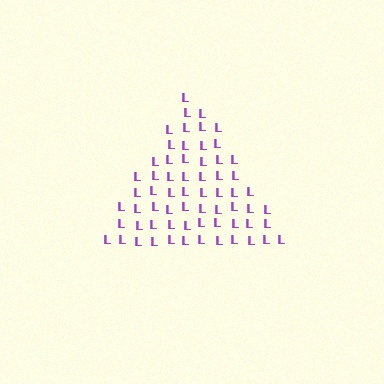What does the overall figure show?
The overall figure shows a triangle.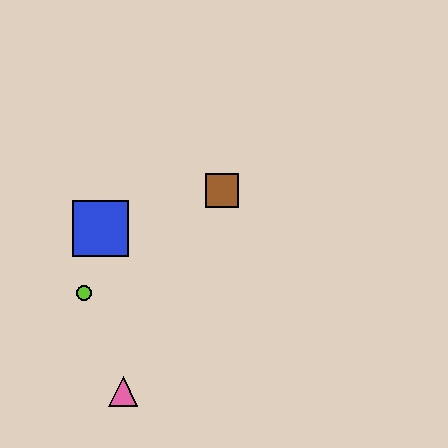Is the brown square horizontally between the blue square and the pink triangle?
No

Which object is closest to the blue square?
The lime circle is closest to the blue square.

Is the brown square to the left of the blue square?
No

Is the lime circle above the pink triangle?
Yes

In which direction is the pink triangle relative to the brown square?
The pink triangle is below the brown square.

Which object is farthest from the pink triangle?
The brown square is farthest from the pink triangle.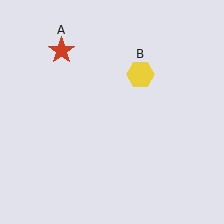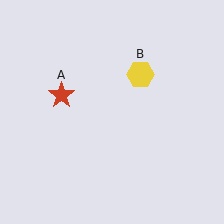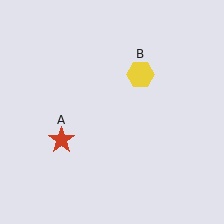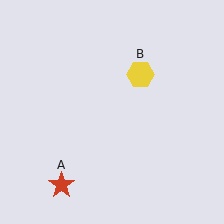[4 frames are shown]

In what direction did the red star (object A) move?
The red star (object A) moved down.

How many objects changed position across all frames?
1 object changed position: red star (object A).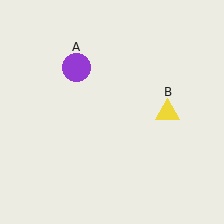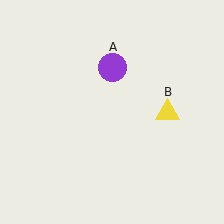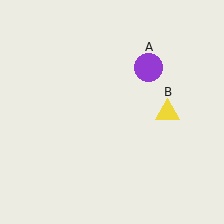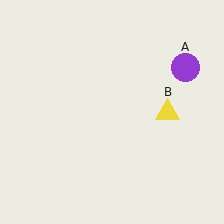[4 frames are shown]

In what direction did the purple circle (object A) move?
The purple circle (object A) moved right.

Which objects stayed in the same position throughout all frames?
Yellow triangle (object B) remained stationary.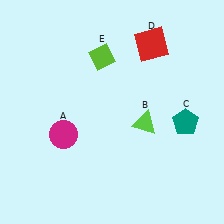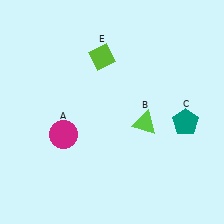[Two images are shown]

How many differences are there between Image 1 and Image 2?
There is 1 difference between the two images.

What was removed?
The red square (D) was removed in Image 2.